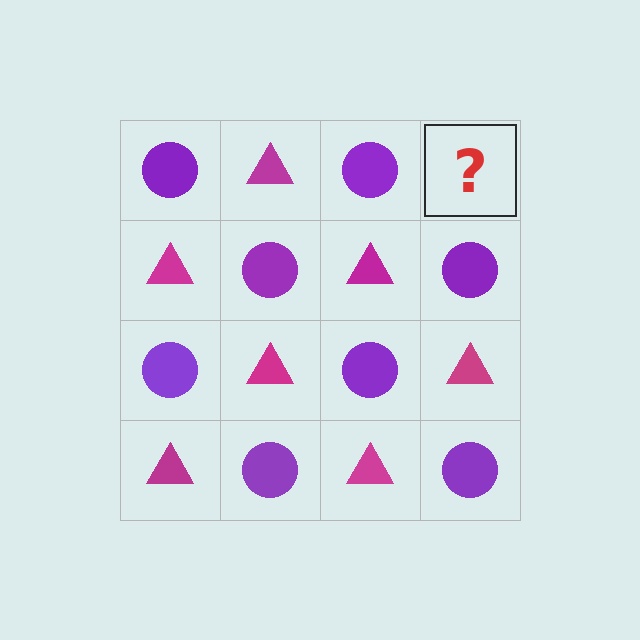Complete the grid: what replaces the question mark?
The question mark should be replaced with a magenta triangle.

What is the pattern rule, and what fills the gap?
The rule is that it alternates purple circle and magenta triangle in a checkerboard pattern. The gap should be filled with a magenta triangle.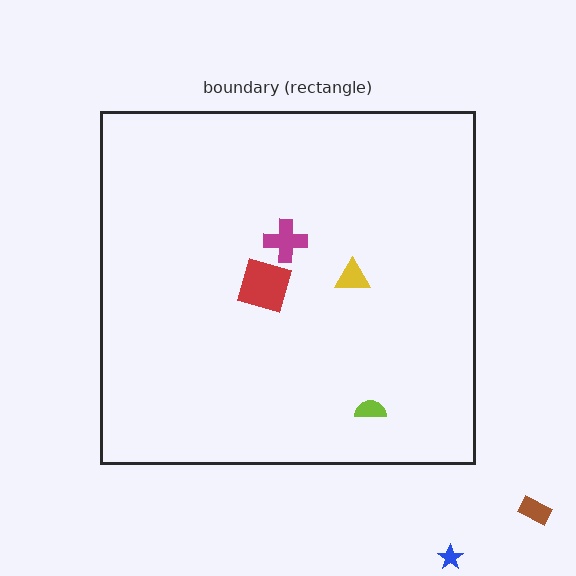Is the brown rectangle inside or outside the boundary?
Outside.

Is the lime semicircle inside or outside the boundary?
Inside.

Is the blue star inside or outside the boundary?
Outside.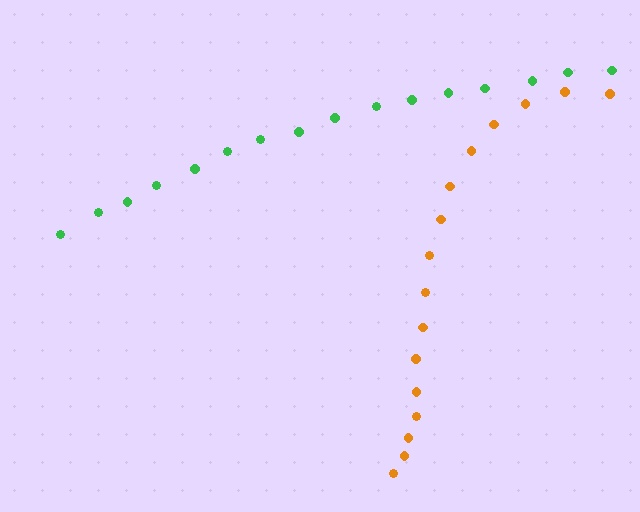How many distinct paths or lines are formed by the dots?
There are 2 distinct paths.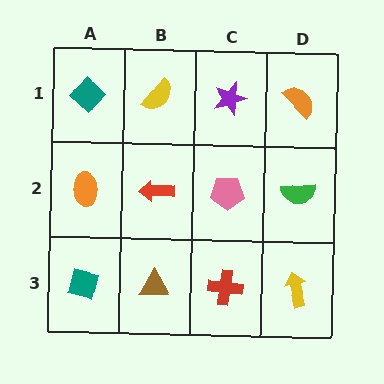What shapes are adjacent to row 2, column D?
An orange semicircle (row 1, column D), a yellow arrow (row 3, column D), a pink pentagon (row 2, column C).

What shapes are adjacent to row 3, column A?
An orange ellipse (row 2, column A), a brown triangle (row 3, column B).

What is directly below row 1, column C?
A pink pentagon.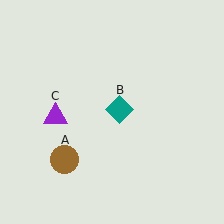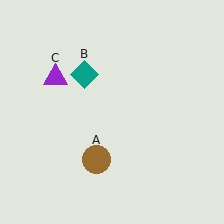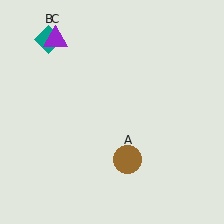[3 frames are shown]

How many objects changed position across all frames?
3 objects changed position: brown circle (object A), teal diamond (object B), purple triangle (object C).